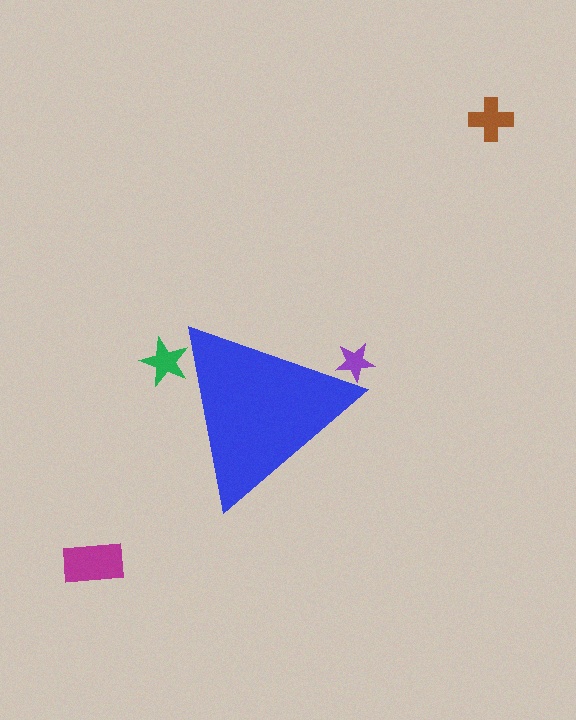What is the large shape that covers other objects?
A blue triangle.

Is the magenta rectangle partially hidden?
No, the magenta rectangle is fully visible.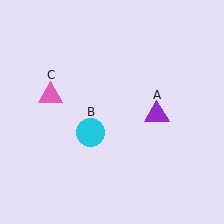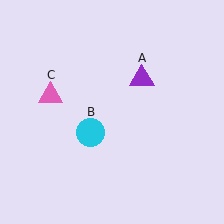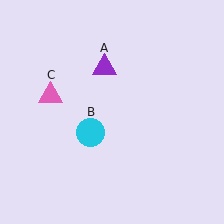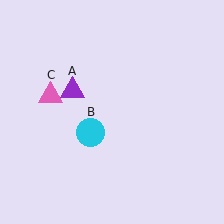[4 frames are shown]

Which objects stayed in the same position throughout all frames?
Cyan circle (object B) and pink triangle (object C) remained stationary.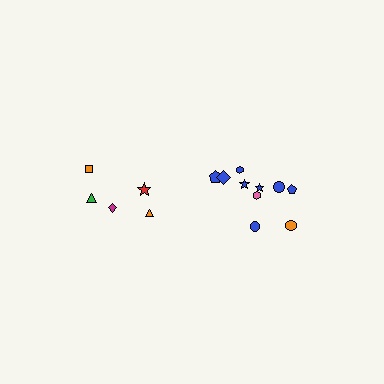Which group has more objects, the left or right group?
The right group.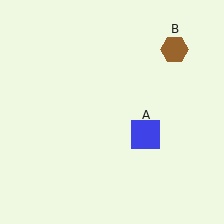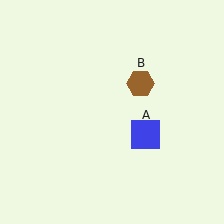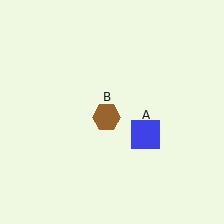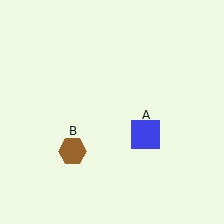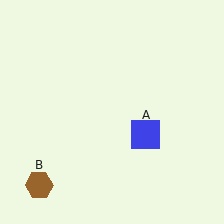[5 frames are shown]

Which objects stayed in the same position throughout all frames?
Blue square (object A) remained stationary.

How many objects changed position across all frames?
1 object changed position: brown hexagon (object B).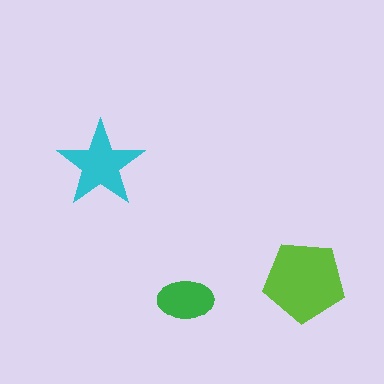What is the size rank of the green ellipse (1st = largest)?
3rd.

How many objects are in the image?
There are 3 objects in the image.